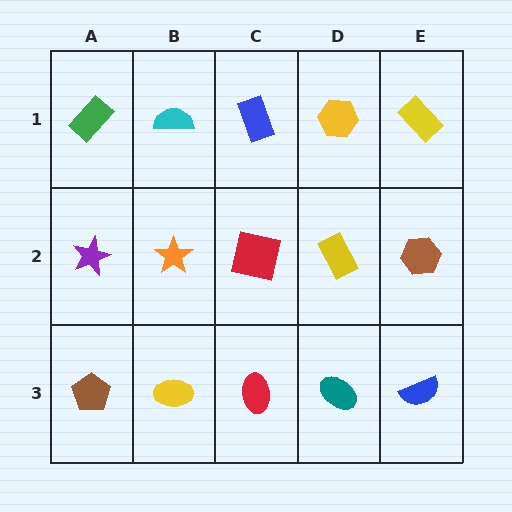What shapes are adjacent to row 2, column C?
A blue rectangle (row 1, column C), a red ellipse (row 3, column C), an orange star (row 2, column B), a yellow rectangle (row 2, column D).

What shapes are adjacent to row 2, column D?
A yellow hexagon (row 1, column D), a teal ellipse (row 3, column D), a red square (row 2, column C), a brown hexagon (row 2, column E).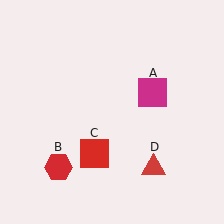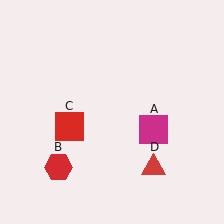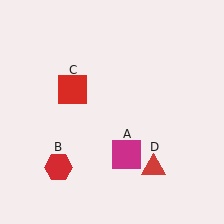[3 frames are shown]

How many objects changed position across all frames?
2 objects changed position: magenta square (object A), red square (object C).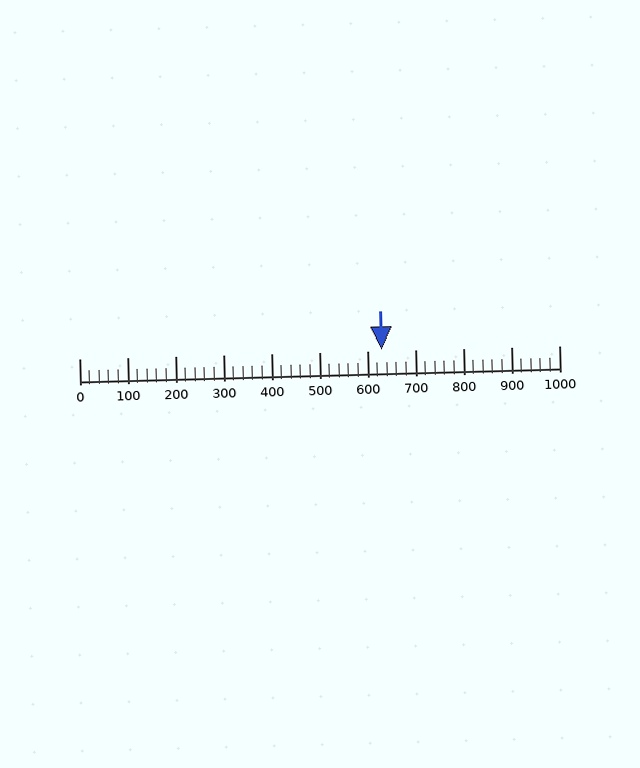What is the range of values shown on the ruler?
The ruler shows values from 0 to 1000.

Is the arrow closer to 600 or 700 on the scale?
The arrow is closer to 600.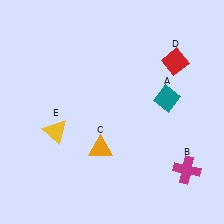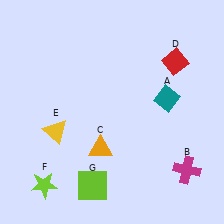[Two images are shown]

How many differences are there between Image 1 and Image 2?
There are 2 differences between the two images.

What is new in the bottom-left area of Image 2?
A lime square (G) was added in the bottom-left area of Image 2.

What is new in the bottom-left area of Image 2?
A lime star (F) was added in the bottom-left area of Image 2.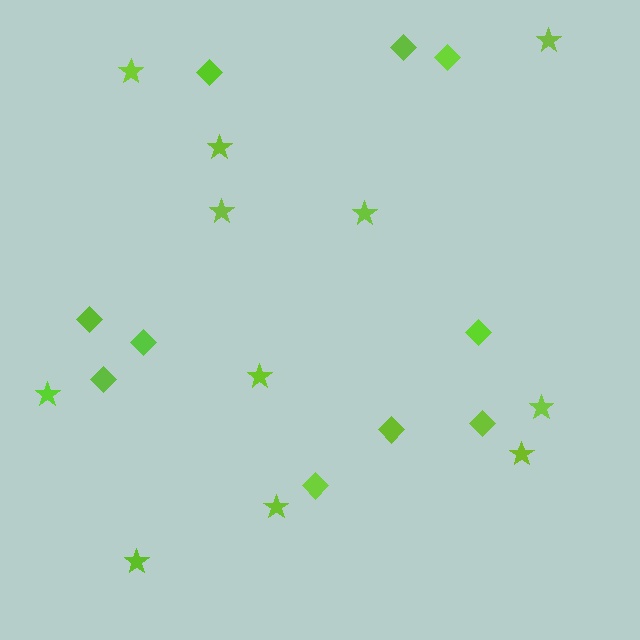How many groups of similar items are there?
There are 2 groups: one group of diamonds (10) and one group of stars (11).